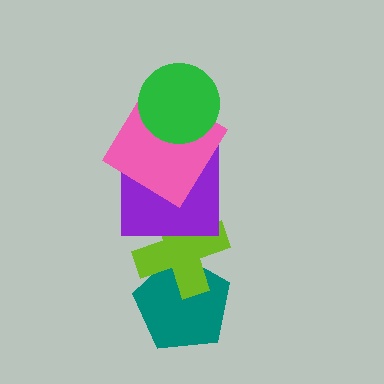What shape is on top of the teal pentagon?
The lime cross is on top of the teal pentagon.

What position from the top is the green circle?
The green circle is 1st from the top.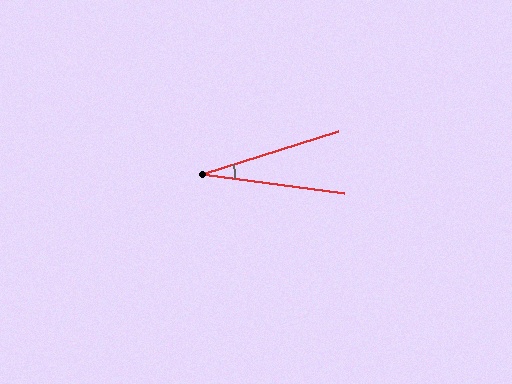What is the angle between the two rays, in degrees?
Approximately 25 degrees.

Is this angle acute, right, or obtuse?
It is acute.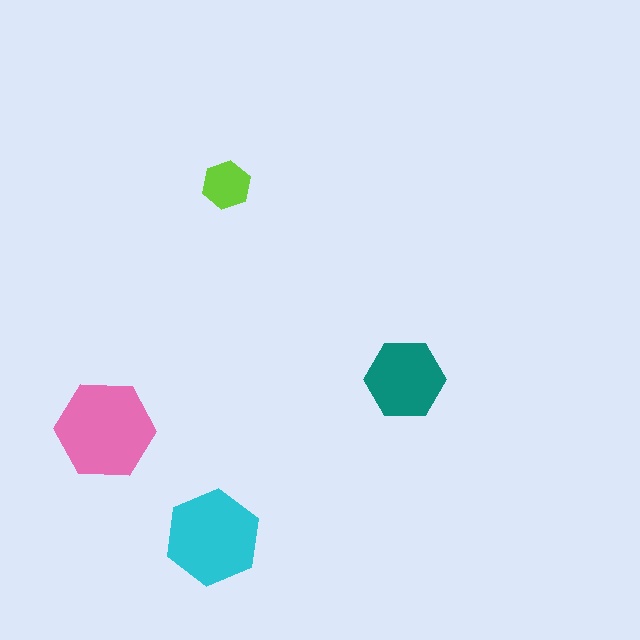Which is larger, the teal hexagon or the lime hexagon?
The teal one.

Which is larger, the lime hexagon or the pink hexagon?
The pink one.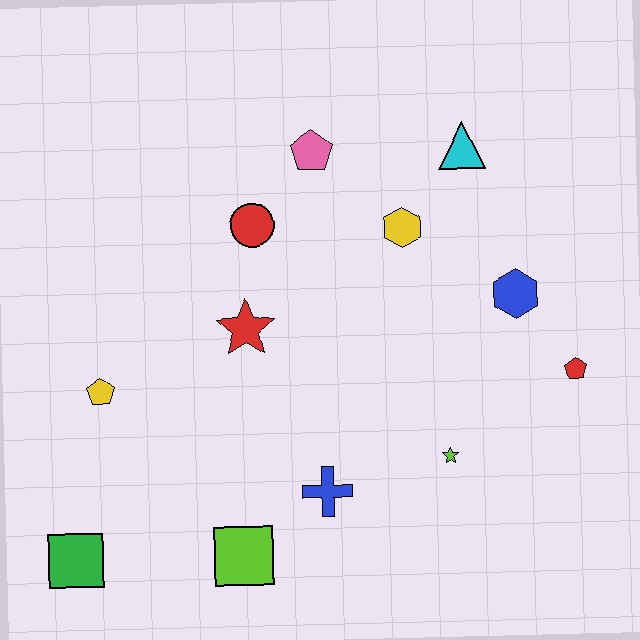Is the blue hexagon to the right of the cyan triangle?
Yes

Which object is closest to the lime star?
The blue cross is closest to the lime star.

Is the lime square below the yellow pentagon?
Yes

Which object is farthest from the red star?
The red pentagon is farthest from the red star.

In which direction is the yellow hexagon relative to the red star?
The yellow hexagon is to the right of the red star.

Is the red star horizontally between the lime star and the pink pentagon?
No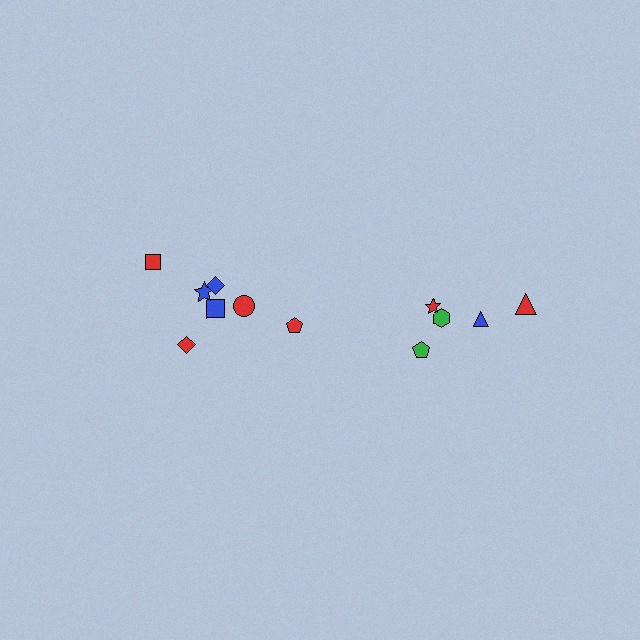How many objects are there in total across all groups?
There are 12 objects.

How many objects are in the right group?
There are 5 objects.